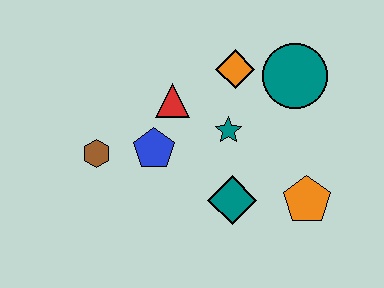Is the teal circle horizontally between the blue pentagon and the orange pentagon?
Yes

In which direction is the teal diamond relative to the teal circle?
The teal diamond is below the teal circle.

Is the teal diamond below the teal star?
Yes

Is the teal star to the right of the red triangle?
Yes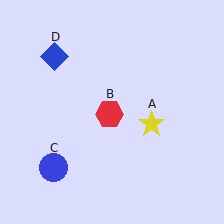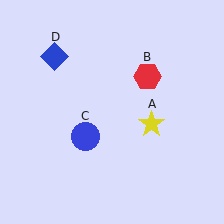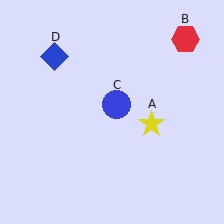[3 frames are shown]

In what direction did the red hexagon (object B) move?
The red hexagon (object B) moved up and to the right.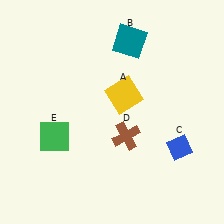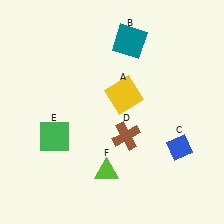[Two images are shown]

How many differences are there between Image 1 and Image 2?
There is 1 difference between the two images.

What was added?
A lime triangle (F) was added in Image 2.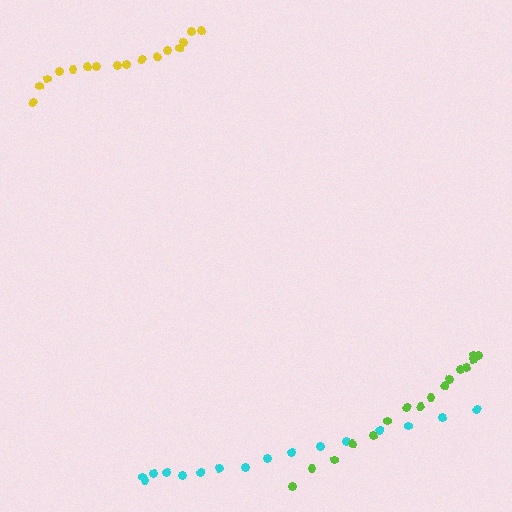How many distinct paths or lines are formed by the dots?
There are 3 distinct paths.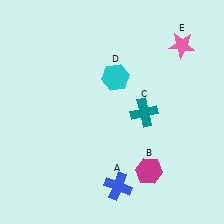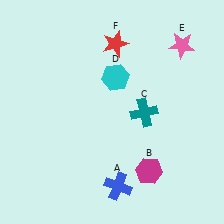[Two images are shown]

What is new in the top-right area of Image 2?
A red star (F) was added in the top-right area of Image 2.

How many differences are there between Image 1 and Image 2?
There is 1 difference between the two images.